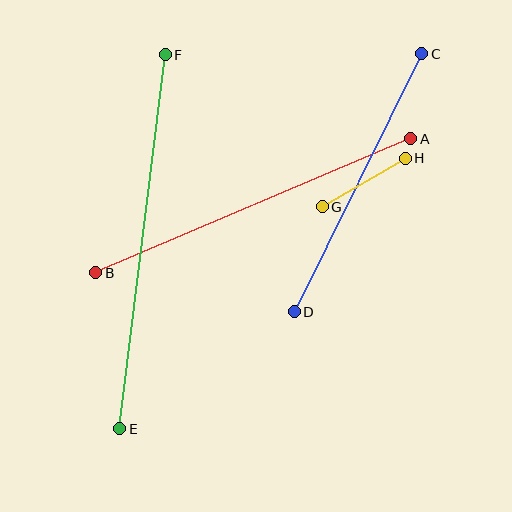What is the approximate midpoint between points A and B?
The midpoint is at approximately (253, 206) pixels.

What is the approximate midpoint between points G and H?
The midpoint is at approximately (364, 182) pixels.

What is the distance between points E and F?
The distance is approximately 377 pixels.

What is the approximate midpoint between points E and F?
The midpoint is at approximately (142, 242) pixels.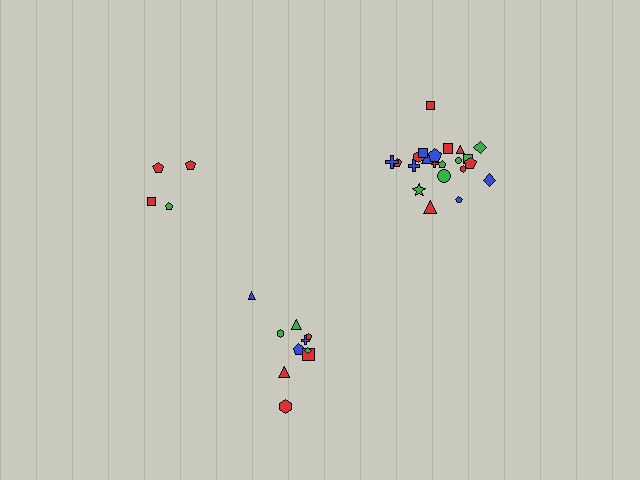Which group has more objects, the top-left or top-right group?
The top-right group.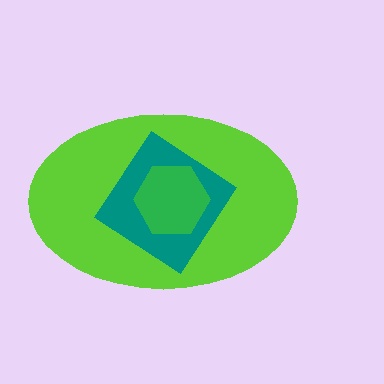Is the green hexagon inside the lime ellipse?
Yes.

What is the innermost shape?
The green hexagon.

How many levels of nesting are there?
3.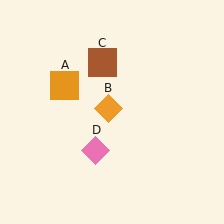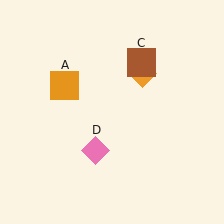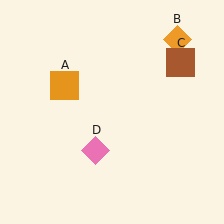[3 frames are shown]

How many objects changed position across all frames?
2 objects changed position: orange diamond (object B), brown square (object C).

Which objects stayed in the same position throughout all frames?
Orange square (object A) and pink diamond (object D) remained stationary.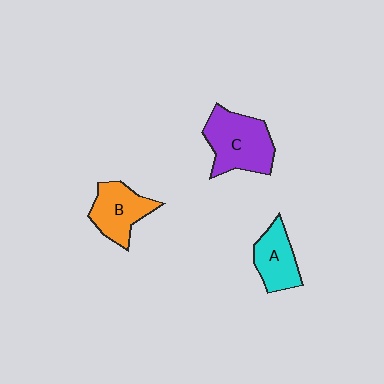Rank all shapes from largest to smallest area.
From largest to smallest: C (purple), B (orange), A (cyan).